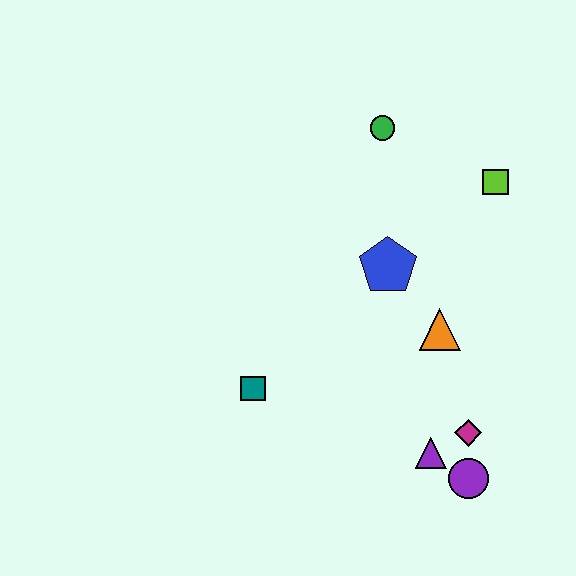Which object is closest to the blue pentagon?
The orange triangle is closest to the blue pentagon.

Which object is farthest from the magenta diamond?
The green circle is farthest from the magenta diamond.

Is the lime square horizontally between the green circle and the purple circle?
No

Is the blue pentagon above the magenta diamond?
Yes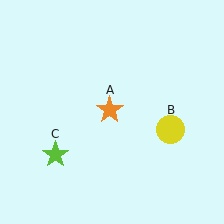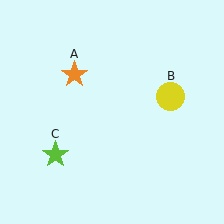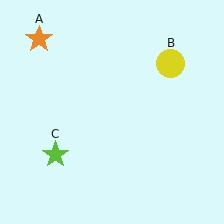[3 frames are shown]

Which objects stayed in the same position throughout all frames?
Lime star (object C) remained stationary.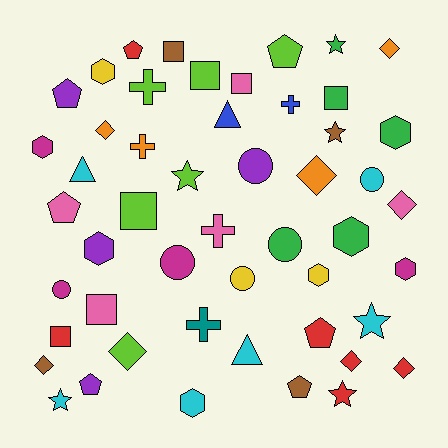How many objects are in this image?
There are 50 objects.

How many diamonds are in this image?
There are 8 diamonds.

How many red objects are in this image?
There are 6 red objects.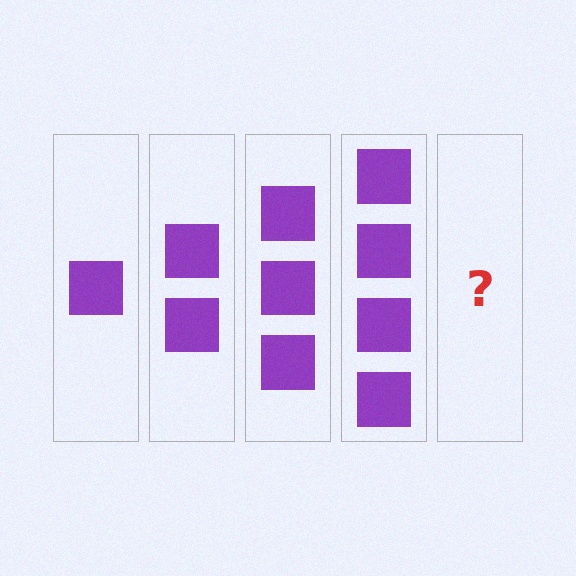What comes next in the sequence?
The next element should be 5 squares.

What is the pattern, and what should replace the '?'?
The pattern is that each step adds one more square. The '?' should be 5 squares.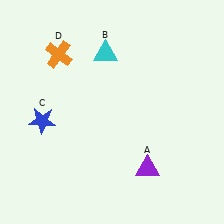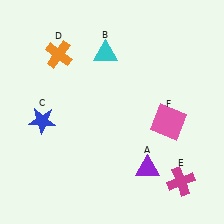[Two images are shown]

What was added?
A magenta cross (E), a pink square (F) were added in Image 2.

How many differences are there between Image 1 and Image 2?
There are 2 differences between the two images.